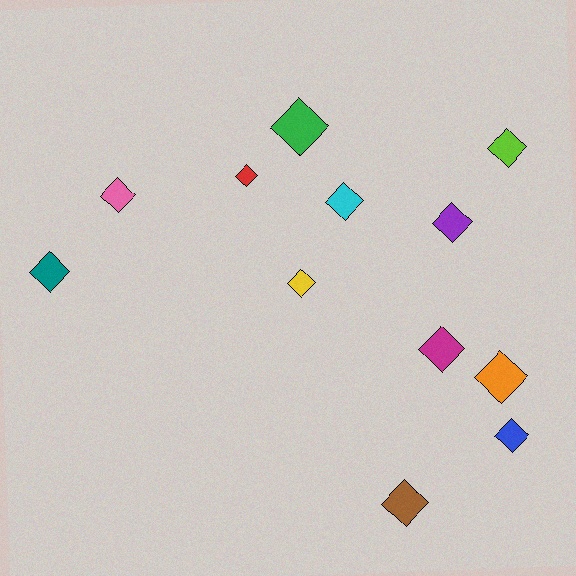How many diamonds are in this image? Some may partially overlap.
There are 12 diamonds.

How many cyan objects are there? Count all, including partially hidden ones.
There is 1 cyan object.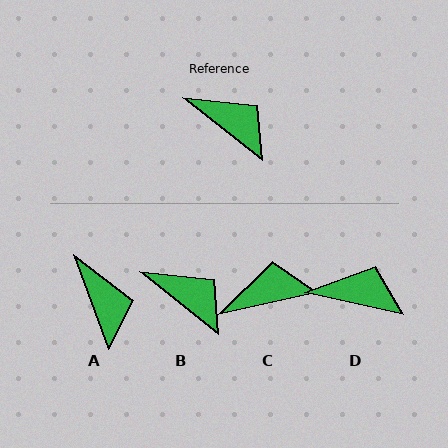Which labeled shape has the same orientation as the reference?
B.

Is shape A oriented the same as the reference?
No, it is off by about 32 degrees.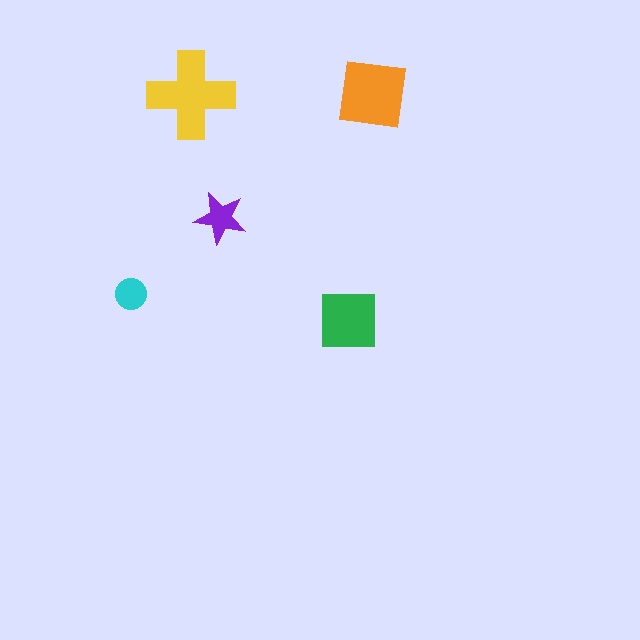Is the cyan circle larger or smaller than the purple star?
Smaller.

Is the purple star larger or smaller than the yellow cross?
Smaller.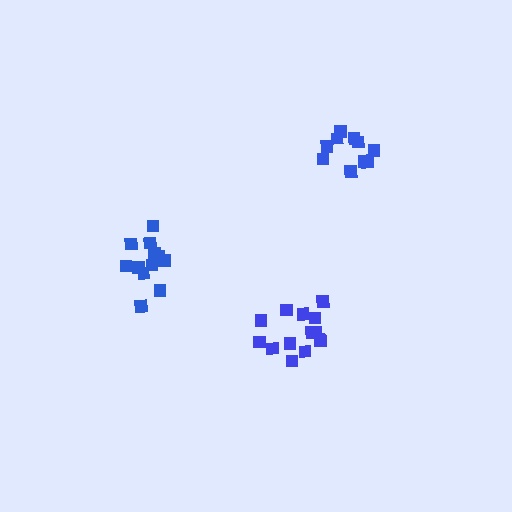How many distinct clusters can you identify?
There are 3 distinct clusters.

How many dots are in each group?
Group 1: 14 dots, Group 2: 10 dots, Group 3: 12 dots (36 total).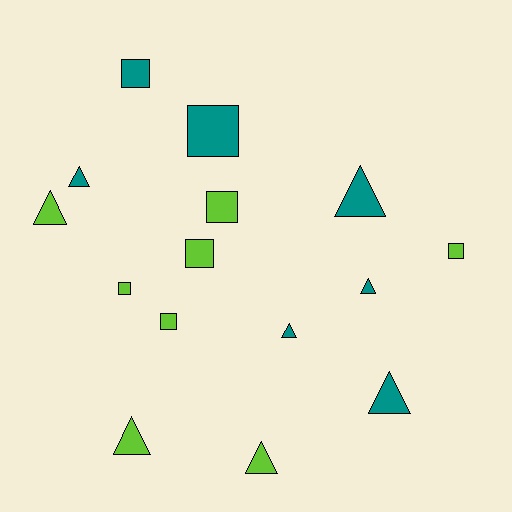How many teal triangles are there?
There are 5 teal triangles.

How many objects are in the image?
There are 15 objects.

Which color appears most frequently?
Lime, with 8 objects.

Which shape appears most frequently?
Triangle, with 8 objects.